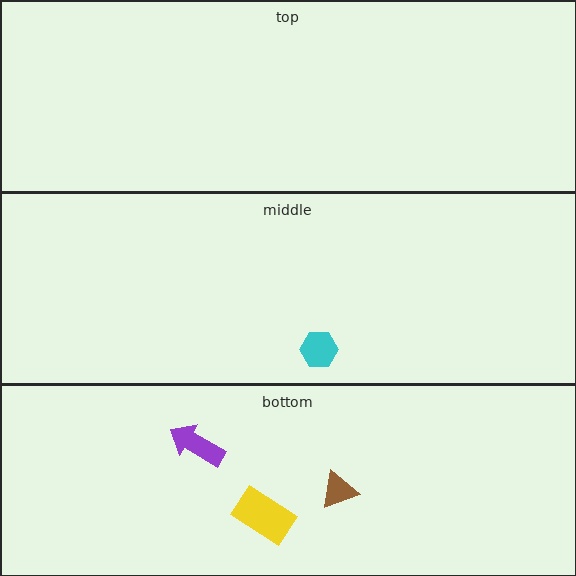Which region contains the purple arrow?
The bottom region.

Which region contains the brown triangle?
The bottom region.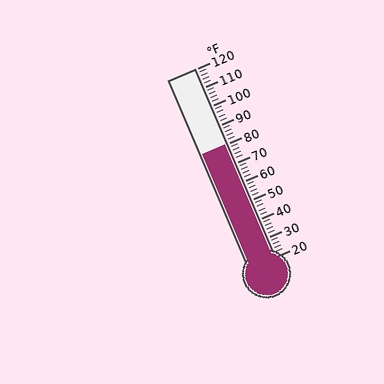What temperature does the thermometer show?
The thermometer shows approximately 80°F.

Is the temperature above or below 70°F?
The temperature is above 70°F.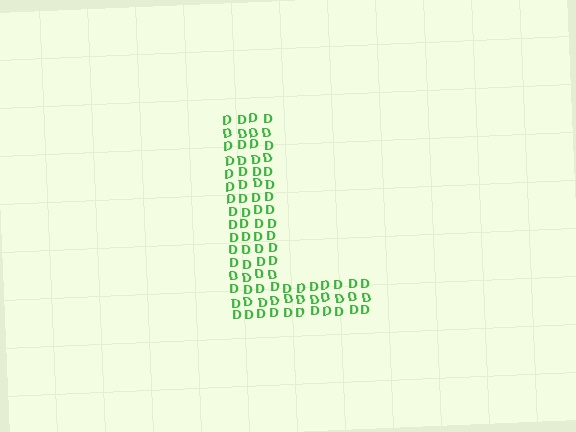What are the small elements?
The small elements are letter D's.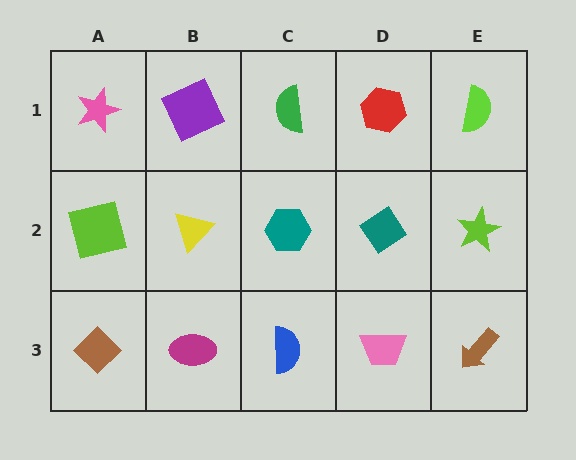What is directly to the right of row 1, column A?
A purple square.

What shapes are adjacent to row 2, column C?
A green semicircle (row 1, column C), a blue semicircle (row 3, column C), a yellow triangle (row 2, column B), a teal diamond (row 2, column D).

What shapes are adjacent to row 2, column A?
A pink star (row 1, column A), a brown diamond (row 3, column A), a yellow triangle (row 2, column B).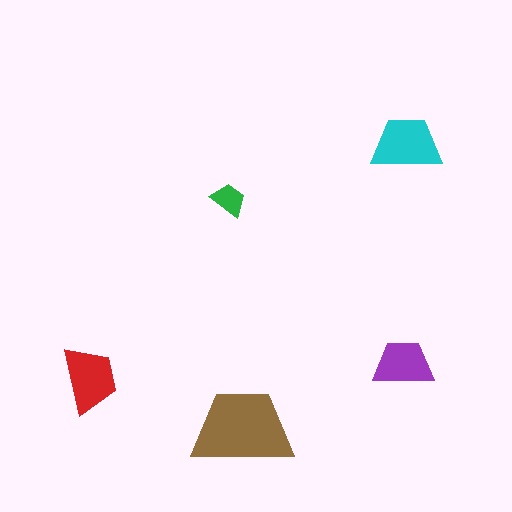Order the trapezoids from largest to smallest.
the brown one, the cyan one, the red one, the purple one, the green one.